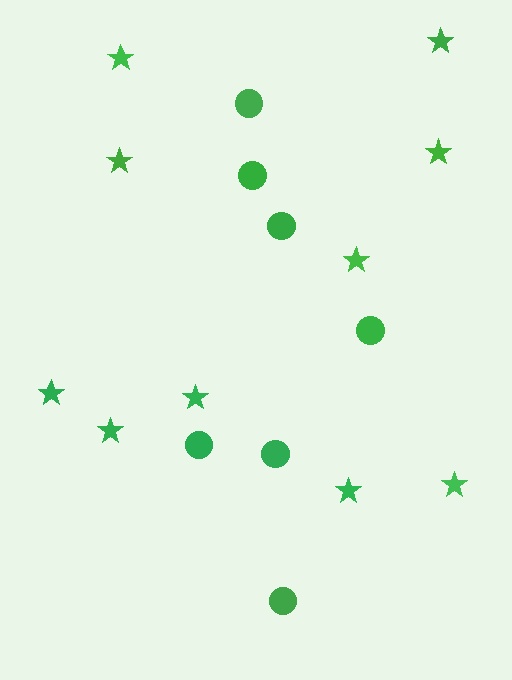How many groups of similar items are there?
There are 2 groups: one group of stars (10) and one group of circles (7).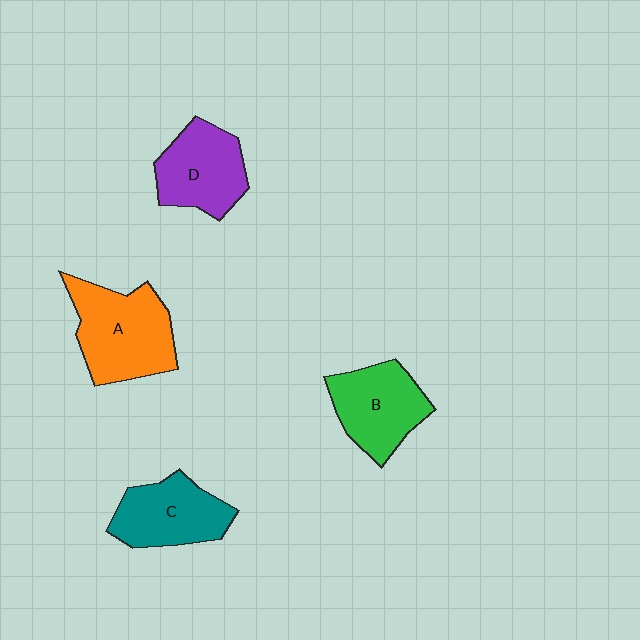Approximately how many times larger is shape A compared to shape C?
Approximately 1.3 times.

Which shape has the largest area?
Shape A (orange).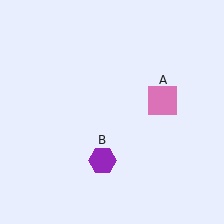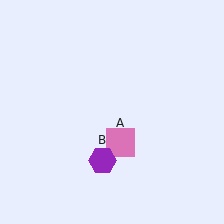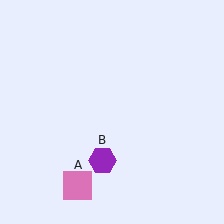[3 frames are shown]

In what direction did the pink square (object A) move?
The pink square (object A) moved down and to the left.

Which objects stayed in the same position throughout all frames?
Purple hexagon (object B) remained stationary.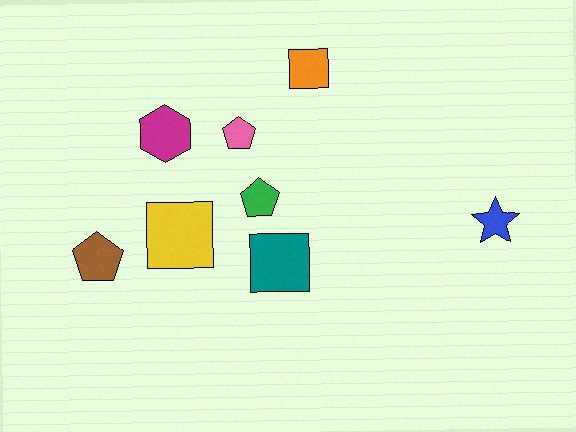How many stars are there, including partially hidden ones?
There is 1 star.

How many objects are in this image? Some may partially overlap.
There are 8 objects.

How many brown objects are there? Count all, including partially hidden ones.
There is 1 brown object.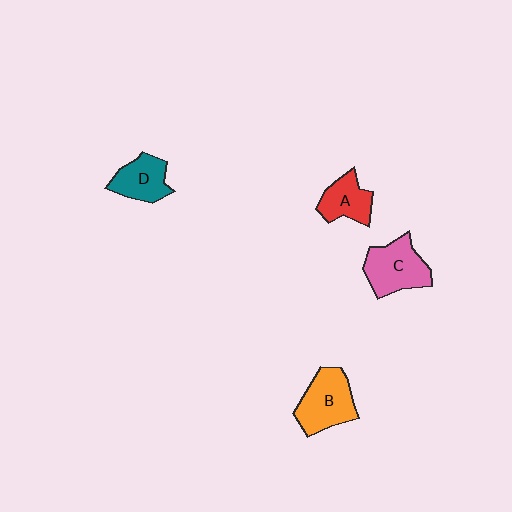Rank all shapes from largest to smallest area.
From largest to smallest: B (orange), C (pink), D (teal), A (red).